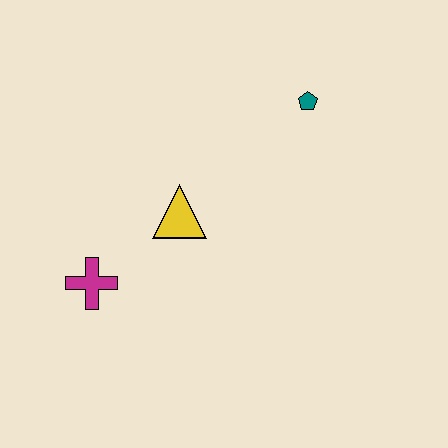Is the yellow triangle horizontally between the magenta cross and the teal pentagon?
Yes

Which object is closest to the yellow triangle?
The magenta cross is closest to the yellow triangle.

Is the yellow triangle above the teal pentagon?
No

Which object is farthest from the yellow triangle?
The teal pentagon is farthest from the yellow triangle.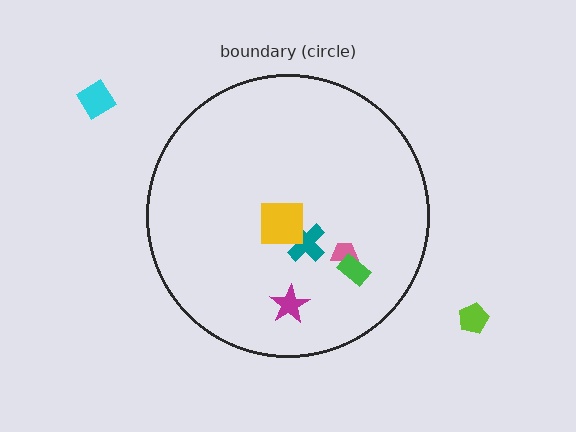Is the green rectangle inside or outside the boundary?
Inside.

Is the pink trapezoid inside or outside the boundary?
Inside.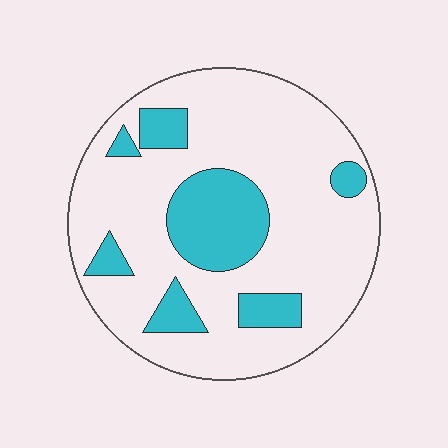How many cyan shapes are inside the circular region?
7.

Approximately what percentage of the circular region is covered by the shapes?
Approximately 25%.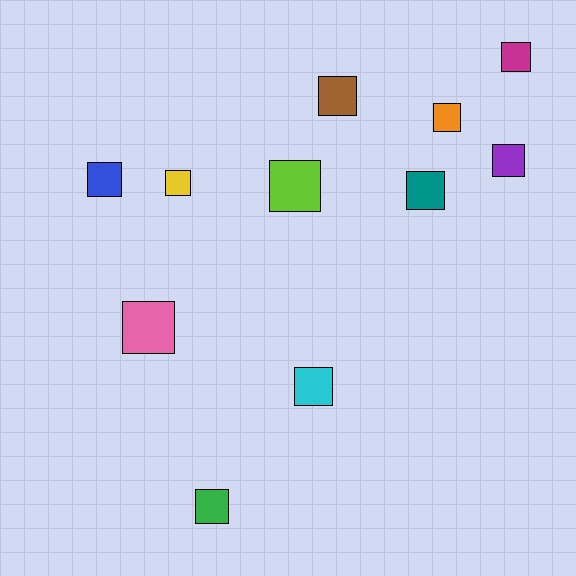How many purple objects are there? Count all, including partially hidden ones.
There is 1 purple object.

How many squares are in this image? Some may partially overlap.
There are 11 squares.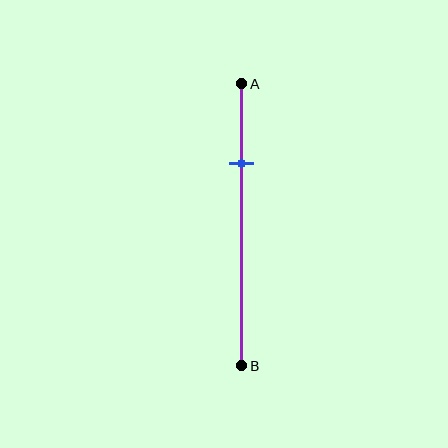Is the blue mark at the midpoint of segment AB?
No, the mark is at about 30% from A, not at the 50% midpoint.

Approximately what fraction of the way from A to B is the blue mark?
The blue mark is approximately 30% of the way from A to B.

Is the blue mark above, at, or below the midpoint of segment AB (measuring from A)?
The blue mark is above the midpoint of segment AB.